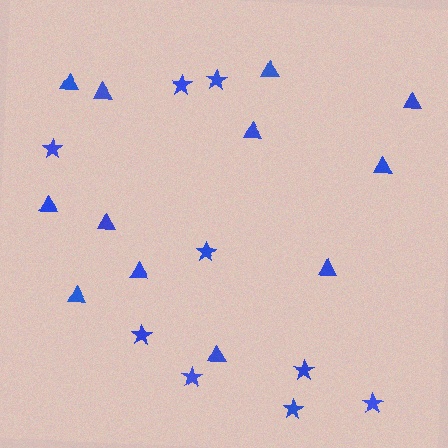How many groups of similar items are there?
There are 2 groups: one group of stars (9) and one group of triangles (12).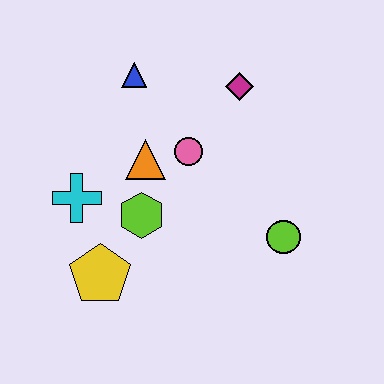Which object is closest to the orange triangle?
The pink circle is closest to the orange triangle.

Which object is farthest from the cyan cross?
The lime circle is farthest from the cyan cross.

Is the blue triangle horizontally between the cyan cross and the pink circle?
Yes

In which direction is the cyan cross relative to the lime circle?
The cyan cross is to the left of the lime circle.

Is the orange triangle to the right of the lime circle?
No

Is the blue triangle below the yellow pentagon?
No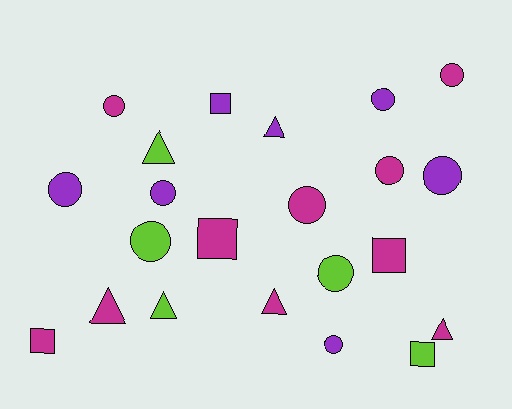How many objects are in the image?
There are 22 objects.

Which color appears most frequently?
Magenta, with 10 objects.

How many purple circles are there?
There are 5 purple circles.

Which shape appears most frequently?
Circle, with 11 objects.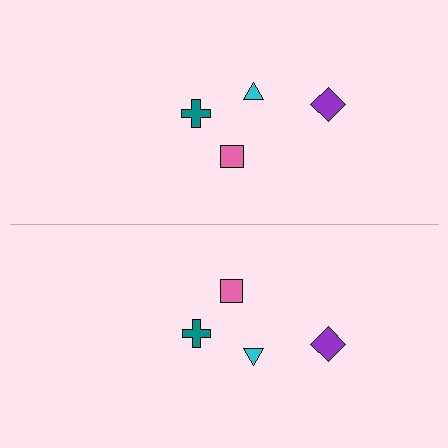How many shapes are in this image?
There are 8 shapes in this image.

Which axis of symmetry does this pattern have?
The pattern has a horizontal axis of symmetry running through the center of the image.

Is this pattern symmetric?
Yes, this pattern has bilateral (reflection) symmetry.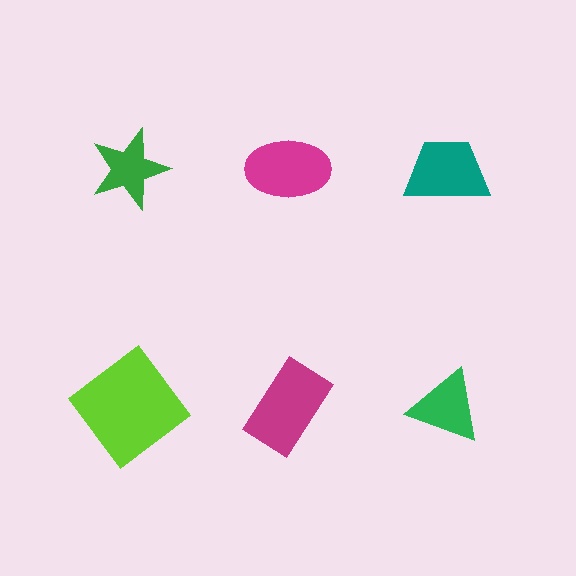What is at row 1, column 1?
A green star.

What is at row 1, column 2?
A magenta ellipse.